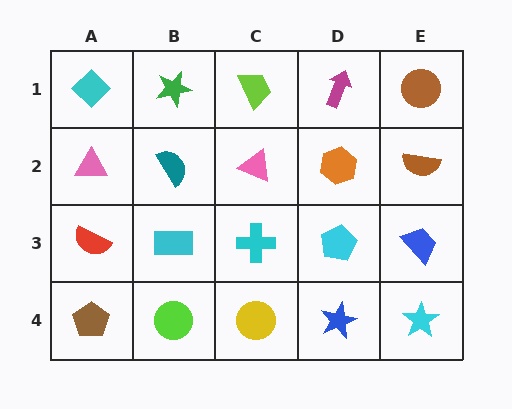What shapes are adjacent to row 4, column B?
A cyan rectangle (row 3, column B), a brown pentagon (row 4, column A), a yellow circle (row 4, column C).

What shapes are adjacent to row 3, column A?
A pink triangle (row 2, column A), a brown pentagon (row 4, column A), a cyan rectangle (row 3, column B).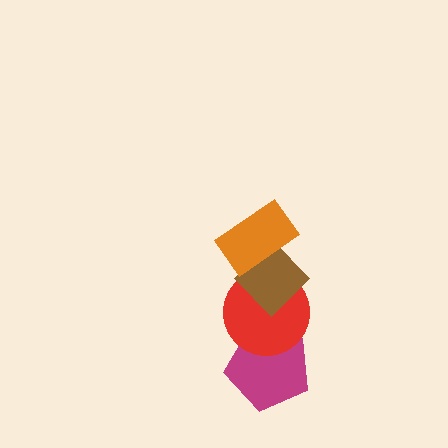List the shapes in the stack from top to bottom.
From top to bottom: the orange rectangle, the brown diamond, the red circle, the magenta pentagon.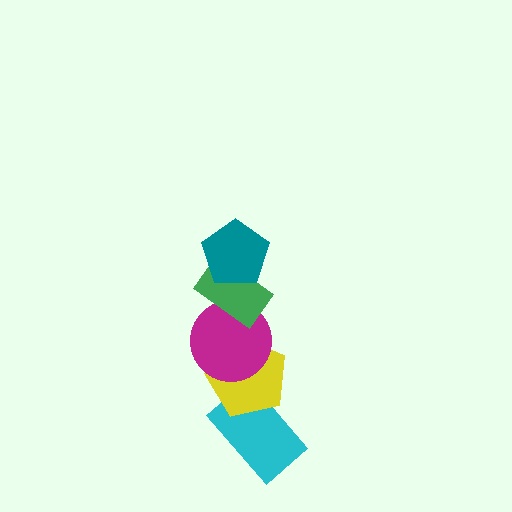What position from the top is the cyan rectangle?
The cyan rectangle is 5th from the top.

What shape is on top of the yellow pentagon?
The magenta circle is on top of the yellow pentagon.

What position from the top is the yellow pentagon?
The yellow pentagon is 4th from the top.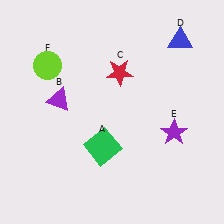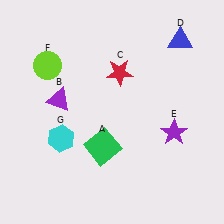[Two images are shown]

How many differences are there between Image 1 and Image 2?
There is 1 difference between the two images.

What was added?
A cyan hexagon (G) was added in Image 2.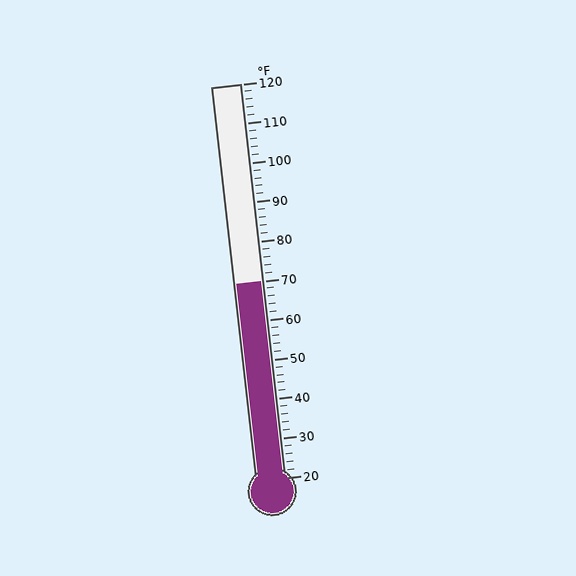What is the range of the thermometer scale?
The thermometer scale ranges from 20°F to 120°F.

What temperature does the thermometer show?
The thermometer shows approximately 70°F.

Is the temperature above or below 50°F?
The temperature is above 50°F.